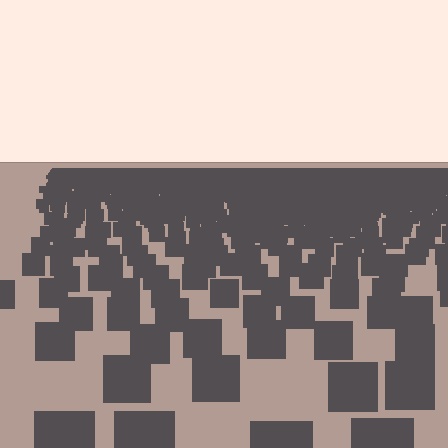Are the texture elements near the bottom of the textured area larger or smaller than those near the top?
Larger. Near the bottom, elements are closer to the viewer and appear at a bigger on-screen size.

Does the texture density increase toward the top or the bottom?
Density increases toward the top.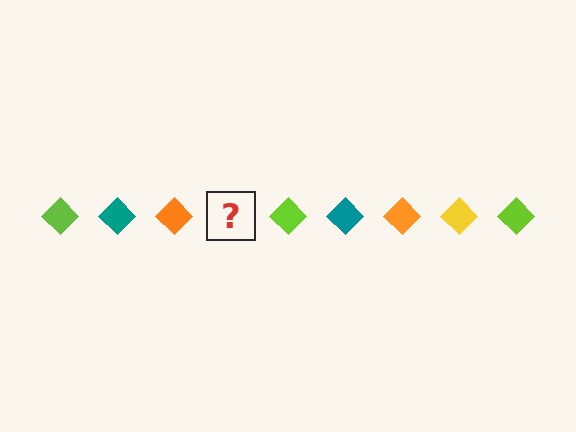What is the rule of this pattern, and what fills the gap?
The rule is that the pattern cycles through lime, teal, orange, yellow diamonds. The gap should be filled with a yellow diamond.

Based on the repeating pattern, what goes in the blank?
The blank should be a yellow diamond.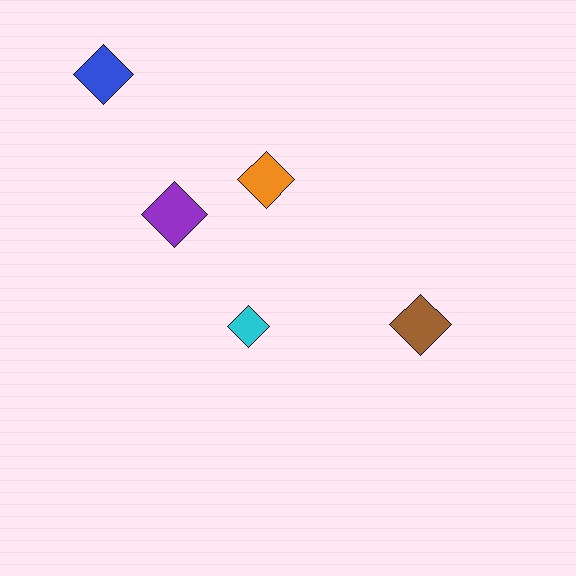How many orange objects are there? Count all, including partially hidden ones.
There is 1 orange object.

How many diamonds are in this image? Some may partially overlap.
There are 5 diamonds.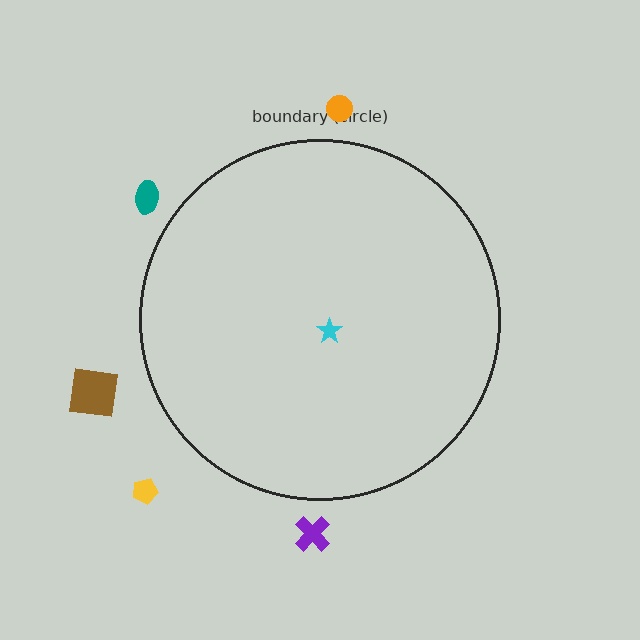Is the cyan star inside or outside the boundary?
Inside.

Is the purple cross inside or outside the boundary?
Outside.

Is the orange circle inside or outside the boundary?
Outside.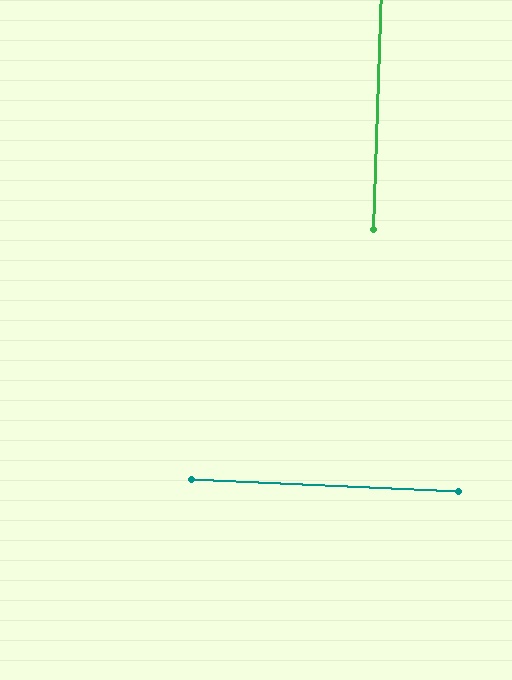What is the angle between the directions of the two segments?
Approximately 89 degrees.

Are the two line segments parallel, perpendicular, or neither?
Perpendicular — they meet at approximately 89°.